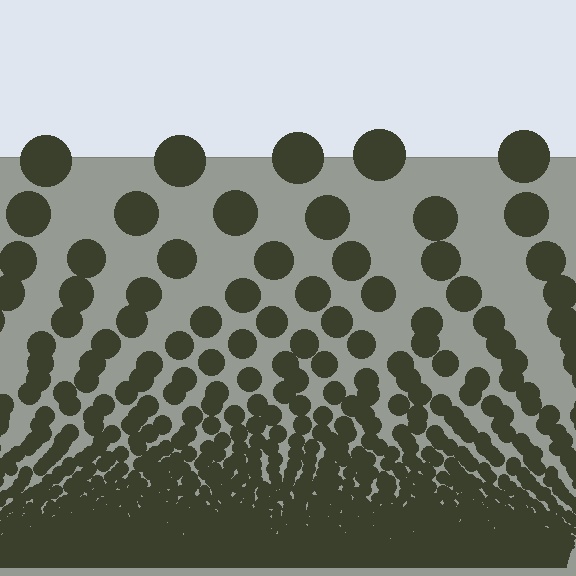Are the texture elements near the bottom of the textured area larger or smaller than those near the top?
Smaller. The gradient is inverted — elements near the bottom are smaller and denser.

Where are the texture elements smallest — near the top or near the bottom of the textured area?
Near the bottom.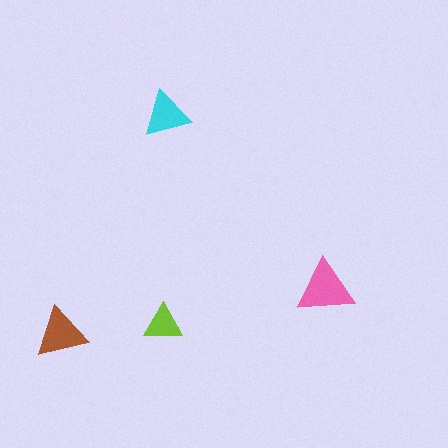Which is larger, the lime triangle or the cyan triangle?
The cyan one.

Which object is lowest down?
The brown triangle is bottommost.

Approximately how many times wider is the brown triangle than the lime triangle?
About 1.5 times wider.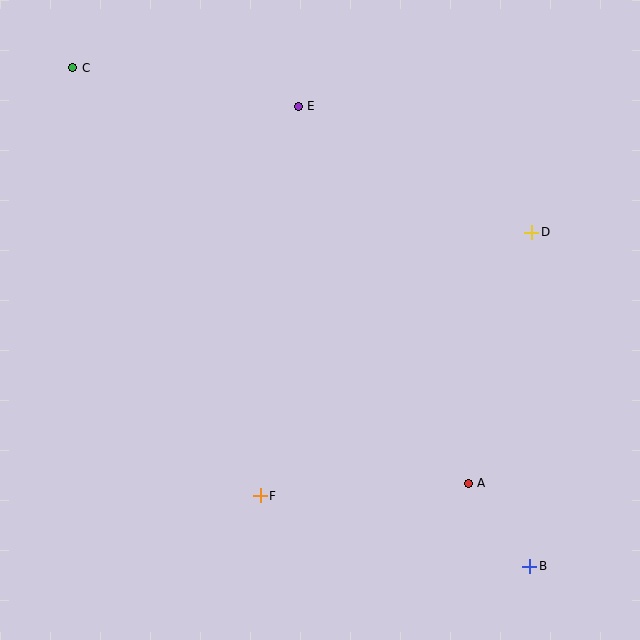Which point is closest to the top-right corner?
Point D is closest to the top-right corner.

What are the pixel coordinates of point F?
Point F is at (260, 496).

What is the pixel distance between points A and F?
The distance between A and F is 208 pixels.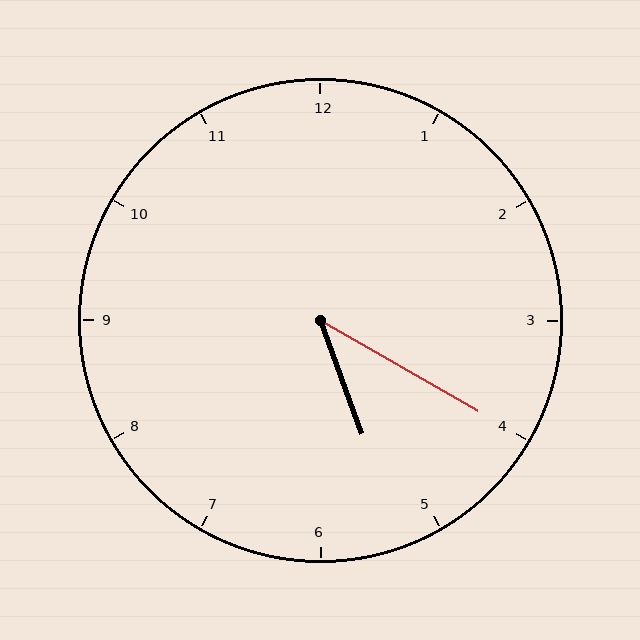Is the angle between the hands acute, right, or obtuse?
It is acute.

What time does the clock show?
5:20.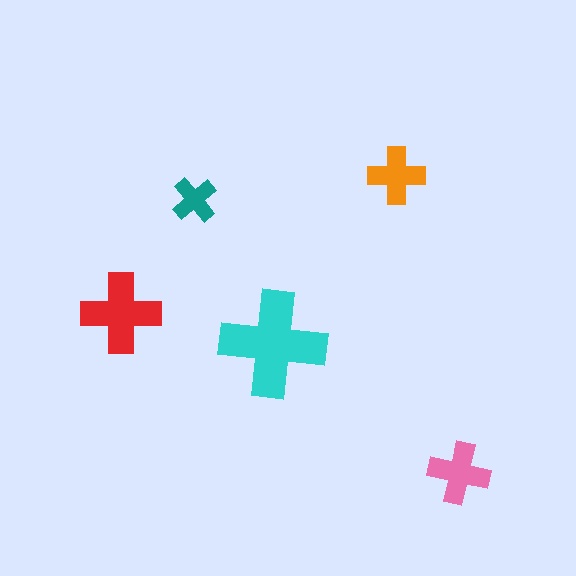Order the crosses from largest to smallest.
the cyan one, the red one, the pink one, the orange one, the teal one.